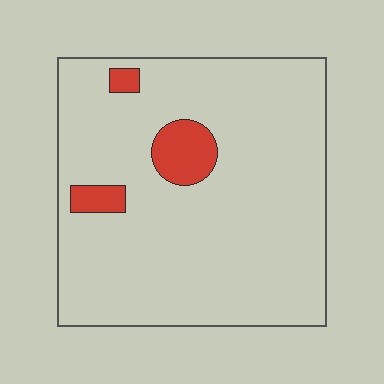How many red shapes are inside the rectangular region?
3.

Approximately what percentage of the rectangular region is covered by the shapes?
Approximately 10%.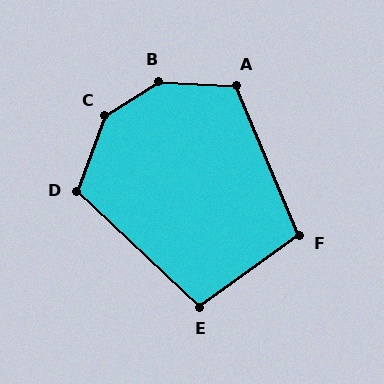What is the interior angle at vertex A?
Approximately 116 degrees (obtuse).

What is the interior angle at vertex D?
Approximately 113 degrees (obtuse).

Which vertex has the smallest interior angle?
E, at approximately 101 degrees.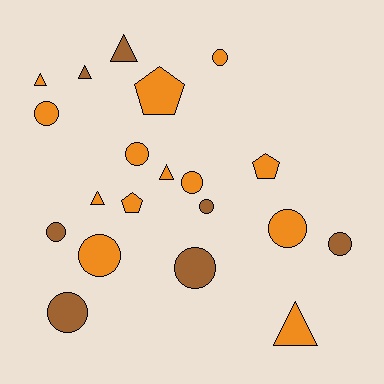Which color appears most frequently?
Orange, with 13 objects.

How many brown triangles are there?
There are 2 brown triangles.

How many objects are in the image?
There are 20 objects.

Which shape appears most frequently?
Circle, with 11 objects.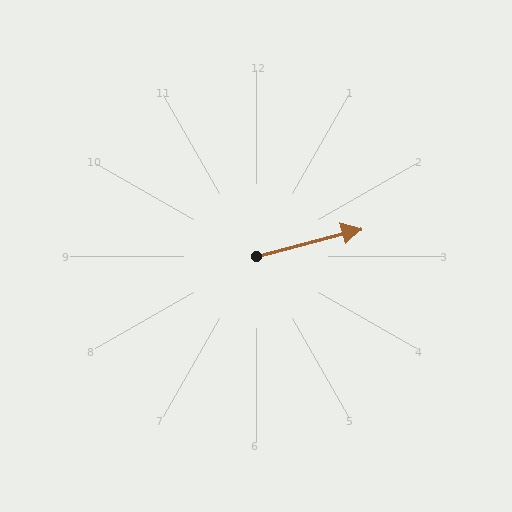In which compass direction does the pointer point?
East.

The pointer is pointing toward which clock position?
Roughly 3 o'clock.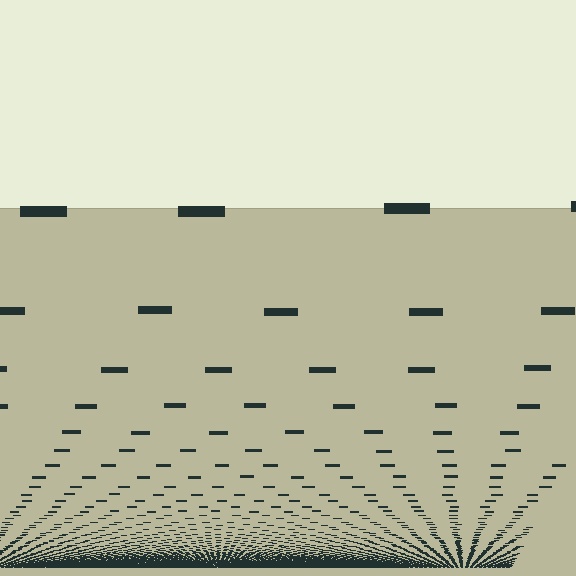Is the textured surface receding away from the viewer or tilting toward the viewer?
The surface appears to tilt toward the viewer. Texture elements get larger and sparser toward the top.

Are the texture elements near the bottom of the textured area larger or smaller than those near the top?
Smaller. The gradient is inverted — elements near the bottom are smaller and denser.